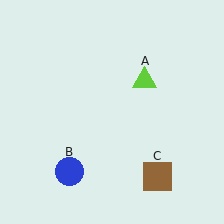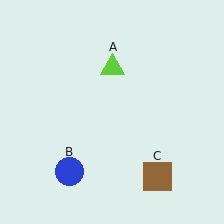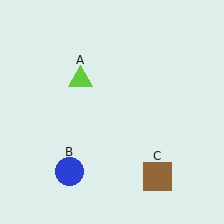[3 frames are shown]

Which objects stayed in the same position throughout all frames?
Blue circle (object B) and brown square (object C) remained stationary.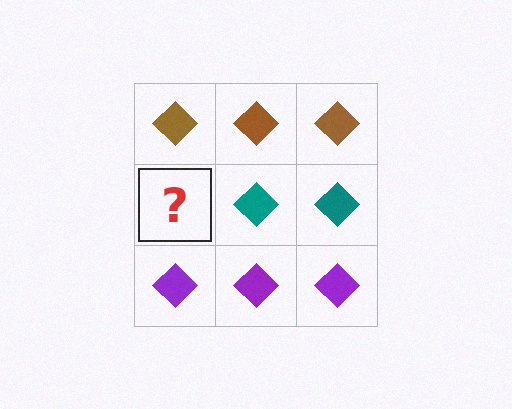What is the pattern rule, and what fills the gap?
The rule is that each row has a consistent color. The gap should be filled with a teal diamond.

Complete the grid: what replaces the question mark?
The question mark should be replaced with a teal diamond.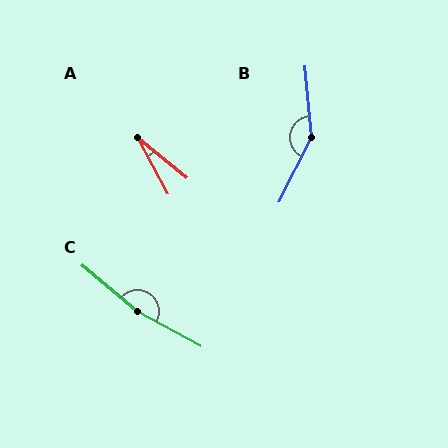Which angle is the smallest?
A, at approximately 23 degrees.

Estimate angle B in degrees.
Approximately 148 degrees.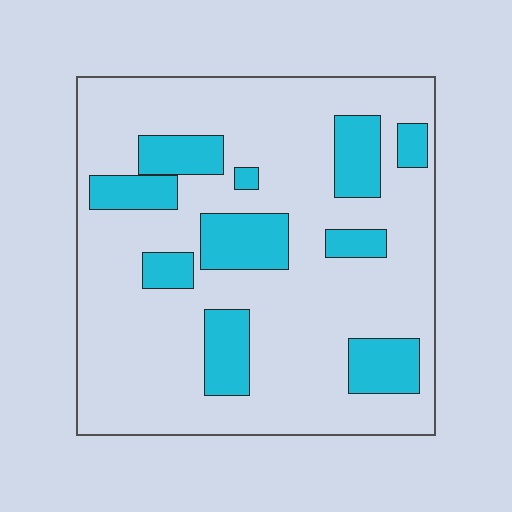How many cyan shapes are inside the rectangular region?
10.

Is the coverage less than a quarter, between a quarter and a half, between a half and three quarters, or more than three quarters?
Less than a quarter.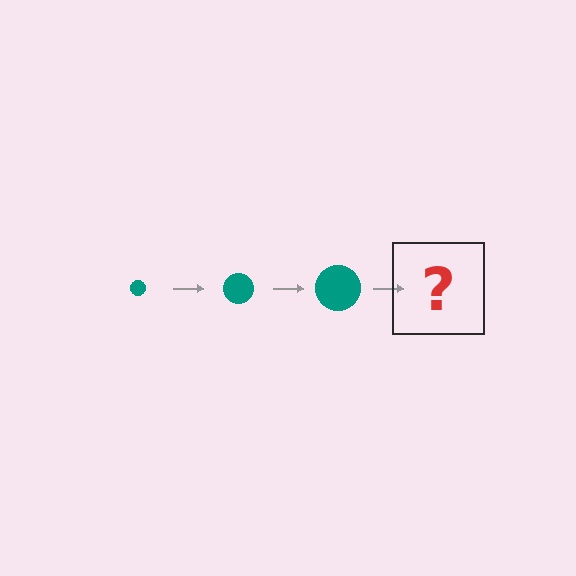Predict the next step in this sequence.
The next step is a teal circle, larger than the previous one.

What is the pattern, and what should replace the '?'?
The pattern is that the circle gets progressively larger each step. The '?' should be a teal circle, larger than the previous one.